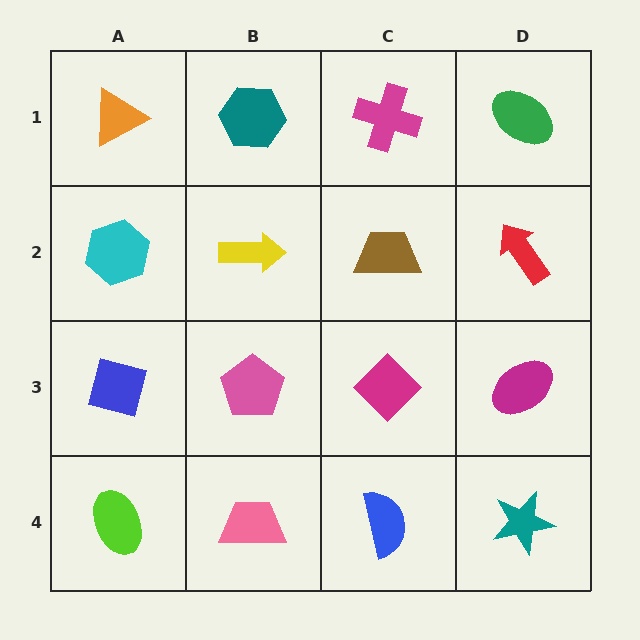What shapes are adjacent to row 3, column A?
A cyan hexagon (row 2, column A), a lime ellipse (row 4, column A), a pink pentagon (row 3, column B).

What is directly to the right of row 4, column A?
A pink trapezoid.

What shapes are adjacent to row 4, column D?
A magenta ellipse (row 3, column D), a blue semicircle (row 4, column C).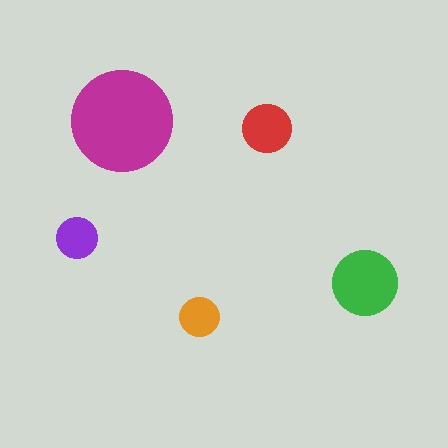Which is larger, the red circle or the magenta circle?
The magenta one.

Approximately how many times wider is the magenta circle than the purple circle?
About 2.5 times wider.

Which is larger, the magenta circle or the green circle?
The magenta one.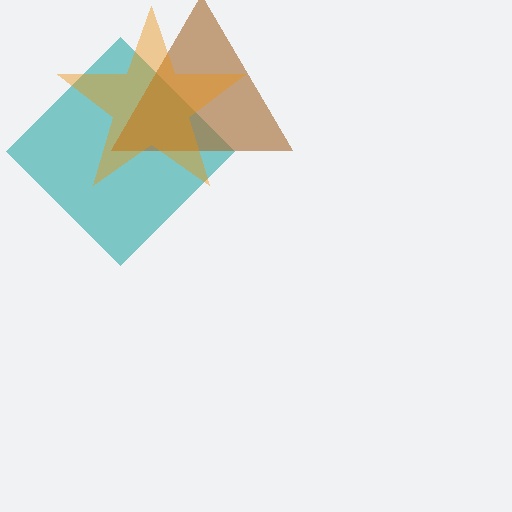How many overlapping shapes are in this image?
There are 3 overlapping shapes in the image.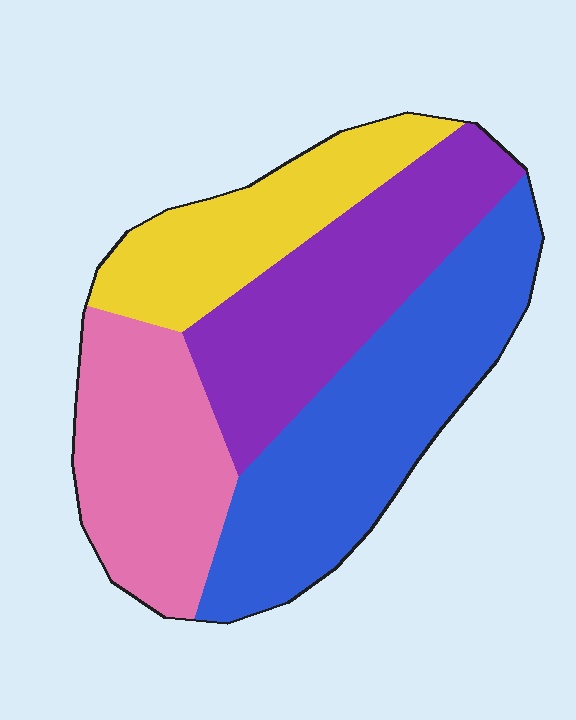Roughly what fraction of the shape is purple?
Purple takes up about one quarter (1/4) of the shape.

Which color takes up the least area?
Yellow, at roughly 20%.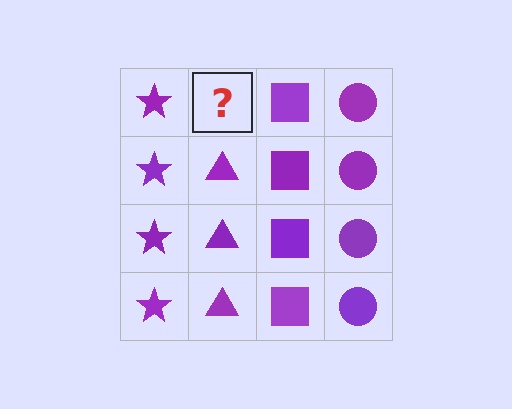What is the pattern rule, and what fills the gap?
The rule is that each column has a consistent shape. The gap should be filled with a purple triangle.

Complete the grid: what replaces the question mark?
The question mark should be replaced with a purple triangle.